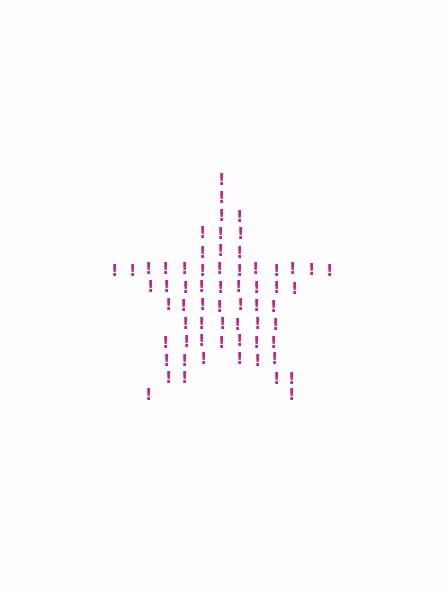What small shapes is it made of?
It is made of small exclamation marks.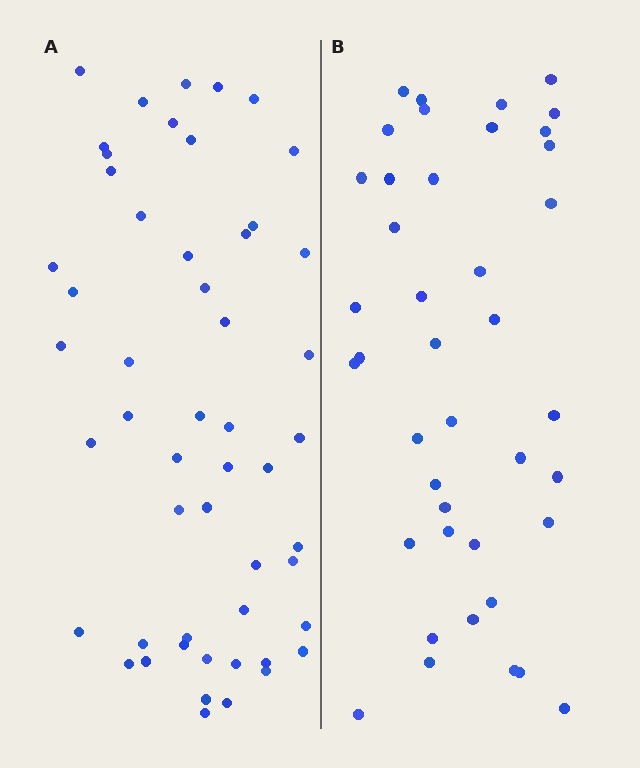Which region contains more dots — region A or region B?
Region A (the left region) has more dots.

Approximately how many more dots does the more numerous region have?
Region A has roughly 12 or so more dots than region B.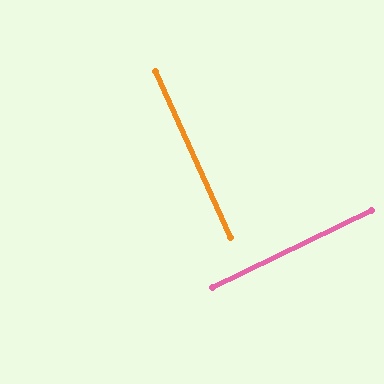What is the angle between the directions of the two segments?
Approximately 89 degrees.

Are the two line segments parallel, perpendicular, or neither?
Perpendicular — they meet at approximately 89°.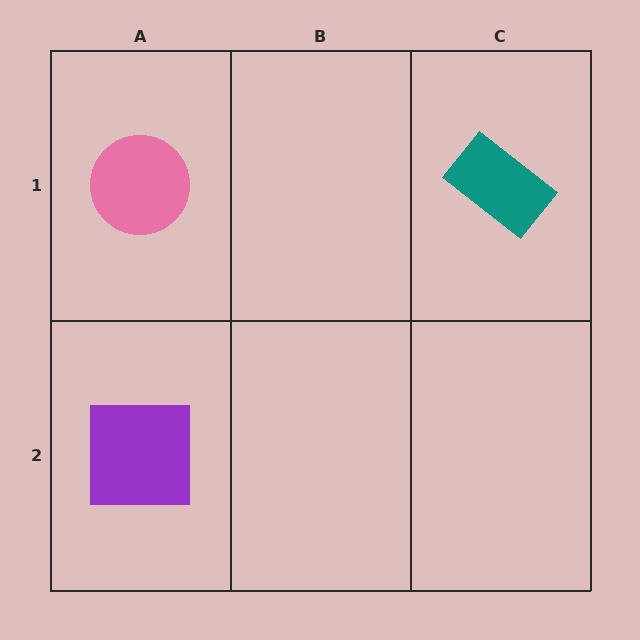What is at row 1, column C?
A teal rectangle.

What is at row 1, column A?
A pink circle.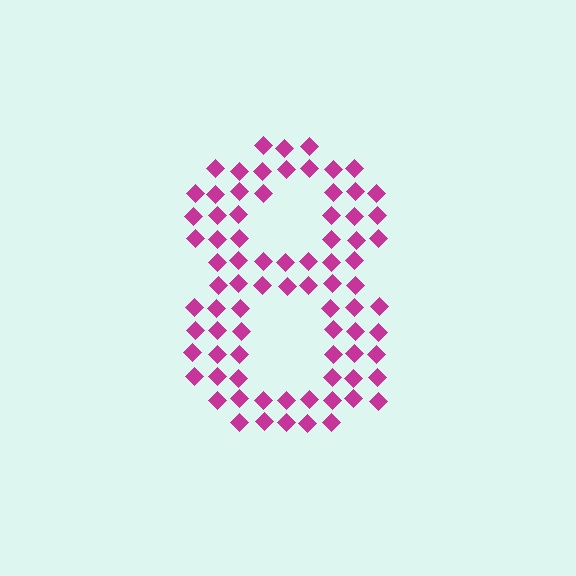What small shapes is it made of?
It is made of small diamonds.